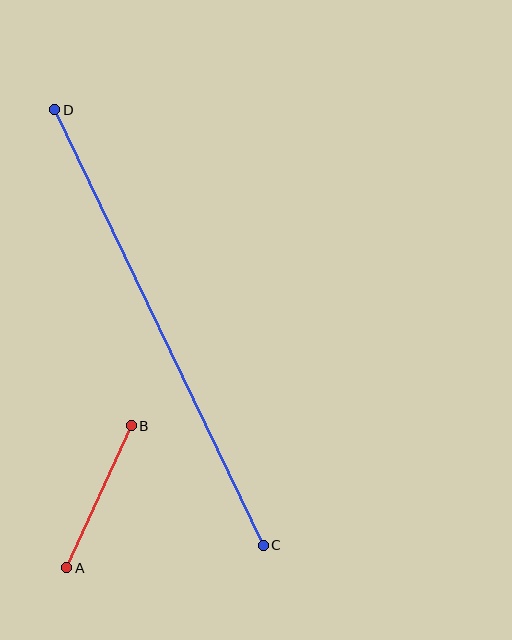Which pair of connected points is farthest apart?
Points C and D are farthest apart.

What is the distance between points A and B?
The distance is approximately 156 pixels.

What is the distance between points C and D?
The distance is approximately 483 pixels.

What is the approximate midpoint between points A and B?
The midpoint is at approximately (99, 497) pixels.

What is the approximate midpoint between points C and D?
The midpoint is at approximately (159, 327) pixels.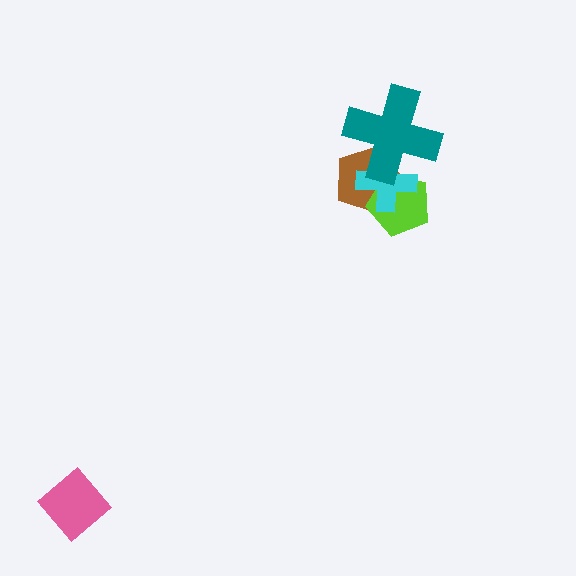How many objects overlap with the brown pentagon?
3 objects overlap with the brown pentagon.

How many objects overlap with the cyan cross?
3 objects overlap with the cyan cross.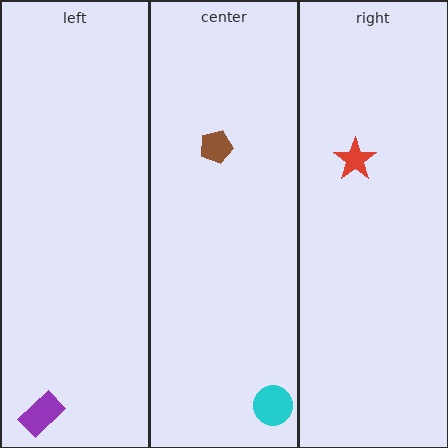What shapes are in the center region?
The cyan circle, the brown pentagon.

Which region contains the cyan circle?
The center region.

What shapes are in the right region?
The red star.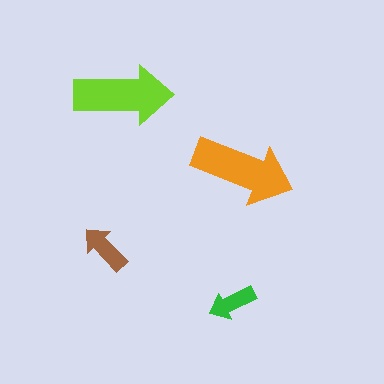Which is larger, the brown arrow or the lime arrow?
The lime one.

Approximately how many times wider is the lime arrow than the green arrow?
About 2 times wider.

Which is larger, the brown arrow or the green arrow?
The brown one.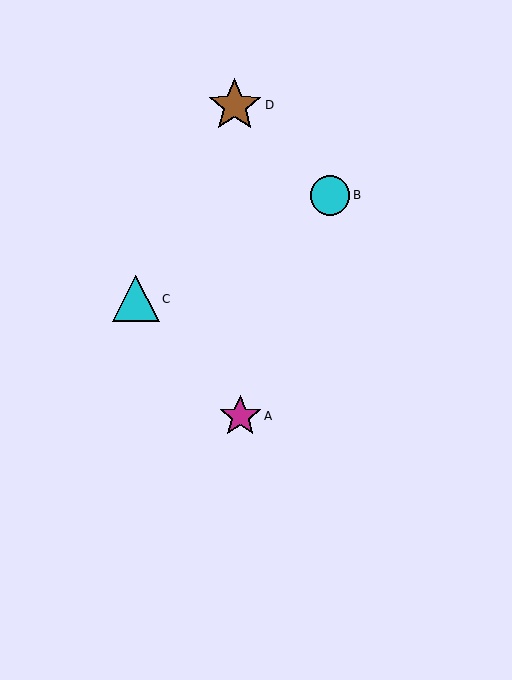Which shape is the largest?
The brown star (labeled D) is the largest.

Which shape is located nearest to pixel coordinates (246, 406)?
The magenta star (labeled A) at (240, 416) is nearest to that location.